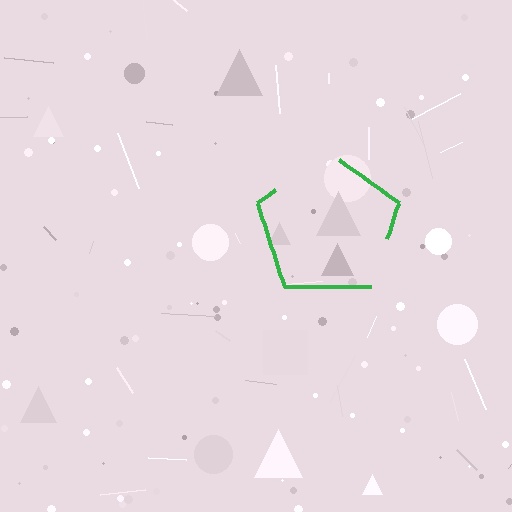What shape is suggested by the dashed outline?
The dashed outline suggests a pentagon.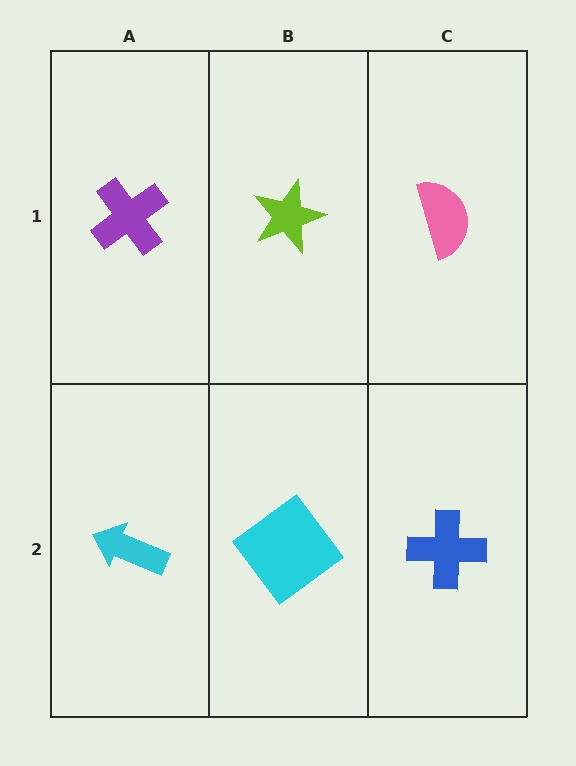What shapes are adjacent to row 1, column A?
A cyan arrow (row 2, column A), a lime star (row 1, column B).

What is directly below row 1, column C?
A blue cross.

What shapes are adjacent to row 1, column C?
A blue cross (row 2, column C), a lime star (row 1, column B).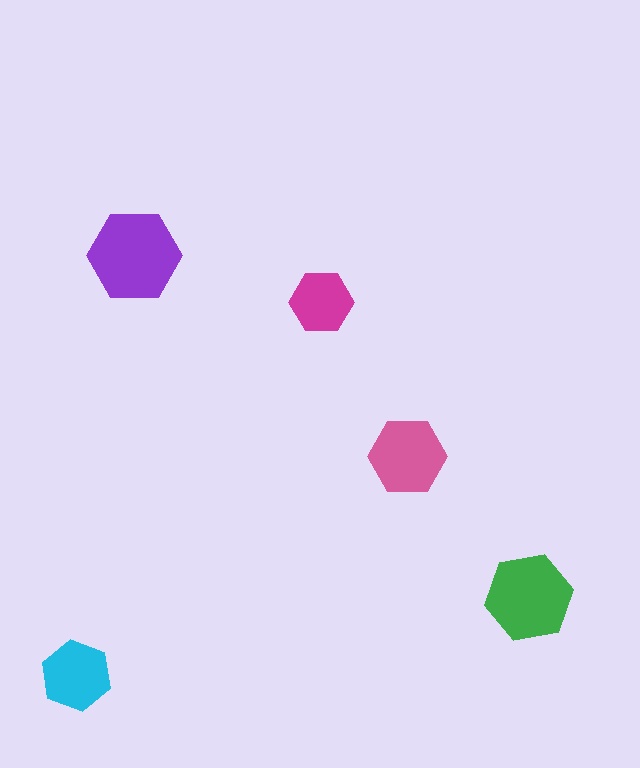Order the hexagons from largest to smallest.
the purple one, the green one, the pink one, the cyan one, the magenta one.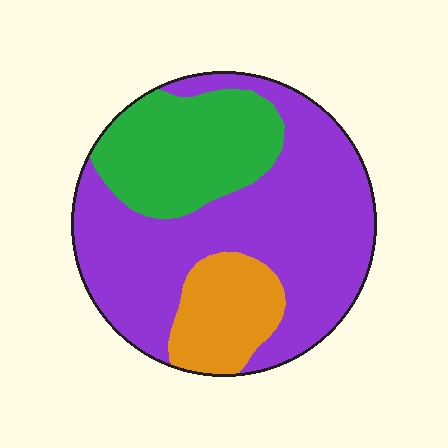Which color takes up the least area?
Orange, at roughly 15%.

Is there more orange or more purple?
Purple.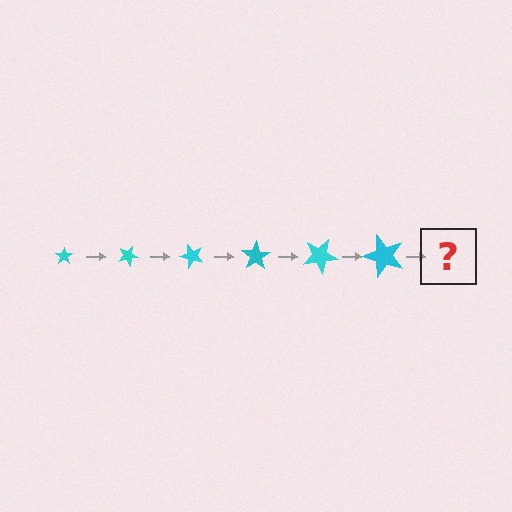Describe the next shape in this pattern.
It should be a star, larger than the previous one and rotated 150 degrees from the start.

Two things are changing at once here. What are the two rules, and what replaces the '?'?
The two rules are that the star grows larger each step and it rotates 25 degrees each step. The '?' should be a star, larger than the previous one and rotated 150 degrees from the start.